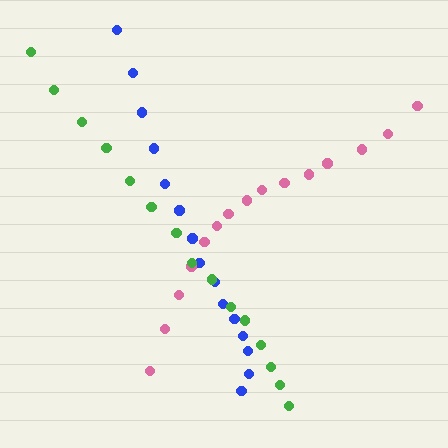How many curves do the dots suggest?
There are 3 distinct paths.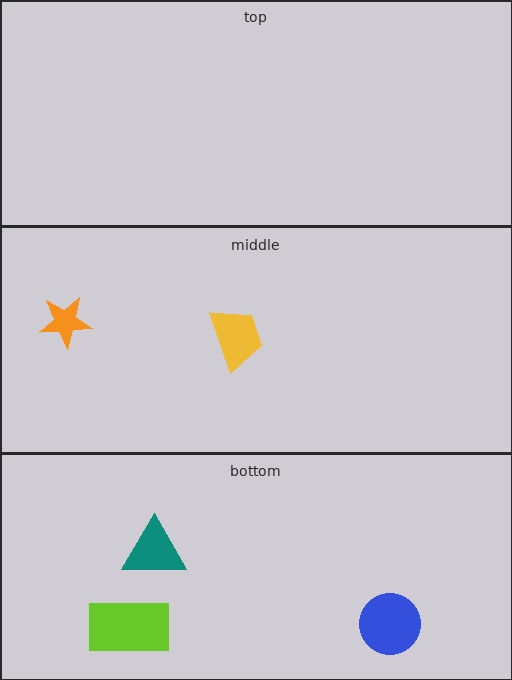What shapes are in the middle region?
The orange star, the yellow trapezoid.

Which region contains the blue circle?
The bottom region.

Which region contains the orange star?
The middle region.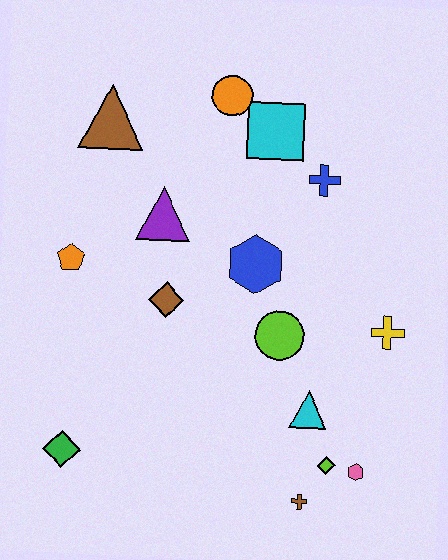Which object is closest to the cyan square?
The orange circle is closest to the cyan square.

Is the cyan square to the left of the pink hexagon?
Yes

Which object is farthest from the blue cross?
The green diamond is farthest from the blue cross.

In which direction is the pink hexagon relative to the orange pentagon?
The pink hexagon is to the right of the orange pentagon.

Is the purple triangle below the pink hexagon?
No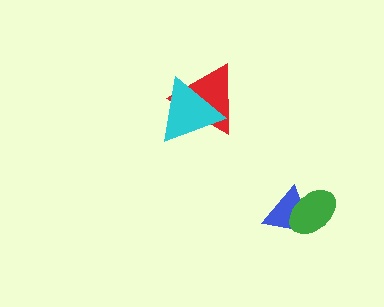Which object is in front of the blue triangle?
The green ellipse is in front of the blue triangle.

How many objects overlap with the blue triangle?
1 object overlaps with the blue triangle.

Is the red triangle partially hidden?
Yes, it is partially covered by another shape.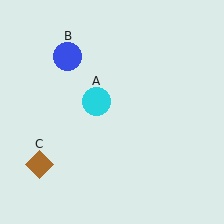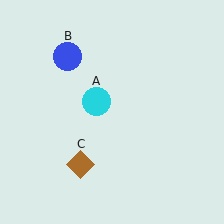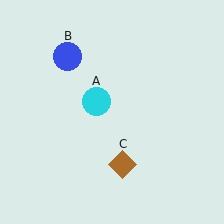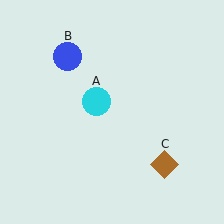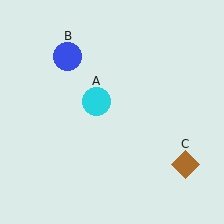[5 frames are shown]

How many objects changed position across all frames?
1 object changed position: brown diamond (object C).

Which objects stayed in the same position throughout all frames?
Cyan circle (object A) and blue circle (object B) remained stationary.